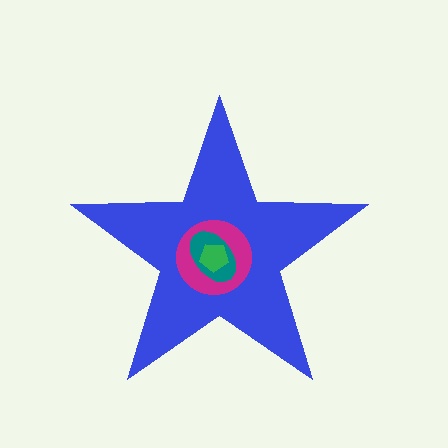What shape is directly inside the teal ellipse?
The green pentagon.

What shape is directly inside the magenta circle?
The teal ellipse.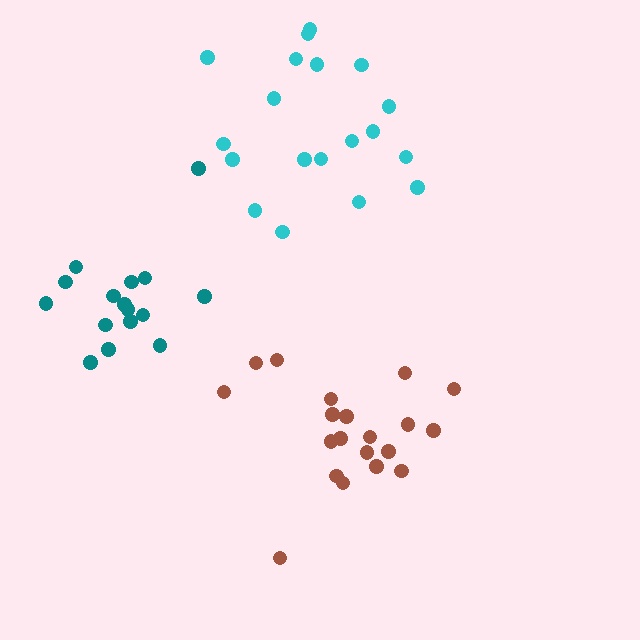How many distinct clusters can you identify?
There are 3 distinct clusters.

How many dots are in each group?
Group 1: 19 dots, Group 2: 16 dots, Group 3: 20 dots (55 total).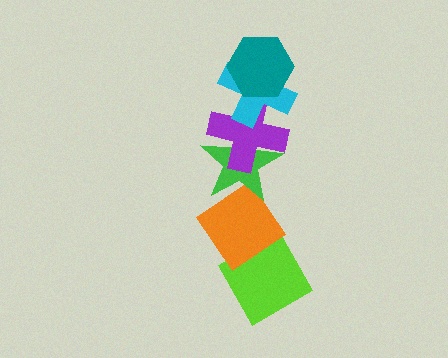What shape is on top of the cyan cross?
The teal hexagon is on top of the cyan cross.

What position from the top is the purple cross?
The purple cross is 3rd from the top.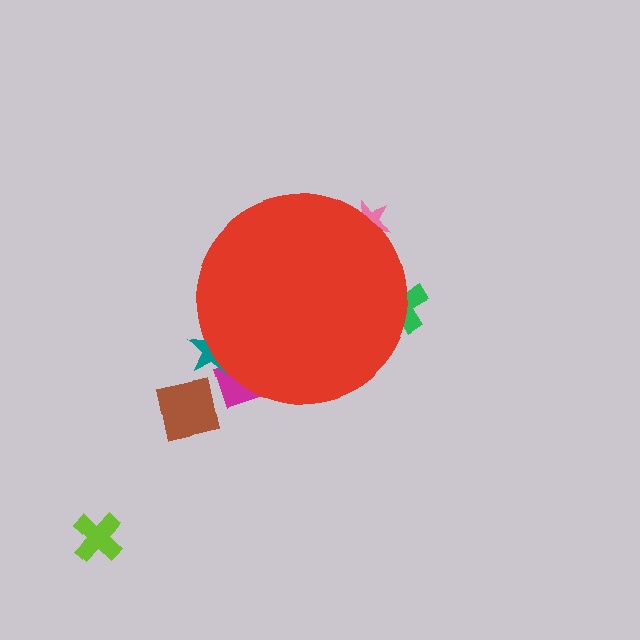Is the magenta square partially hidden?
Yes, the magenta square is partially hidden behind the red circle.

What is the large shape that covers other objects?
A red circle.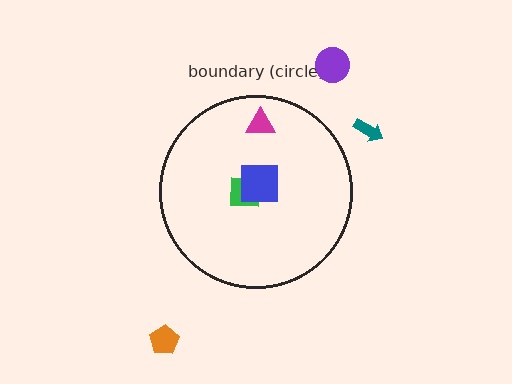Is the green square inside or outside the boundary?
Inside.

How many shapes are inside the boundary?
3 inside, 3 outside.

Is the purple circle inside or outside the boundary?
Outside.